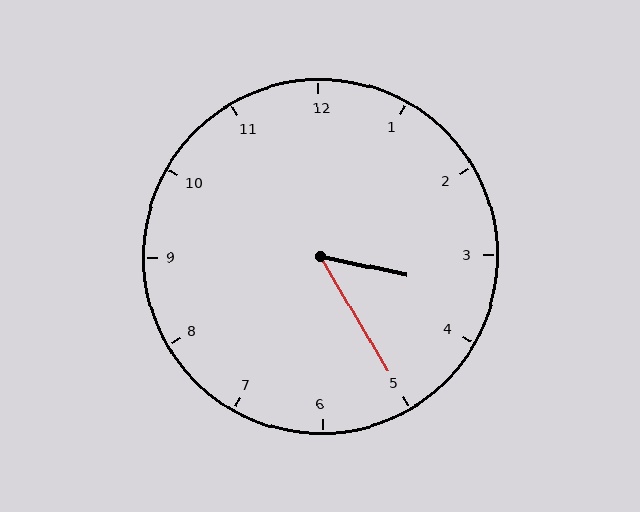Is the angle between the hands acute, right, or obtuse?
It is acute.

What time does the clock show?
3:25.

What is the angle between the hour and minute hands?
Approximately 48 degrees.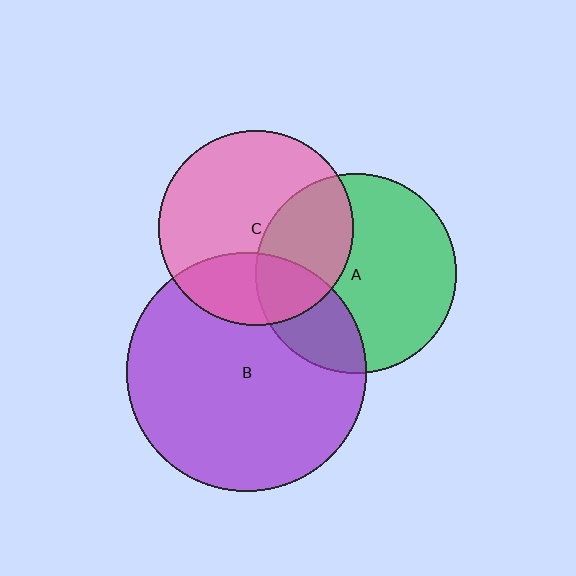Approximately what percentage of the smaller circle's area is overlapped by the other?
Approximately 25%.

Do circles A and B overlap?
Yes.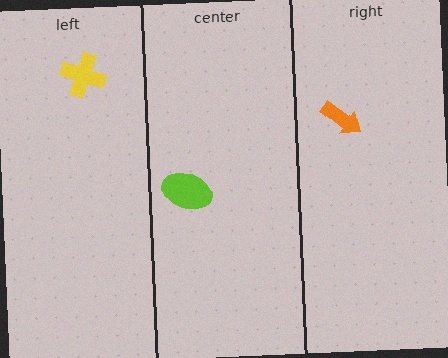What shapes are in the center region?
The lime ellipse.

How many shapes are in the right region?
1.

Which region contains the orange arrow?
The right region.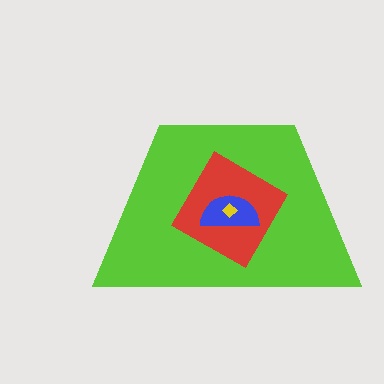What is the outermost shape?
The lime trapezoid.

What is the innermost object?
The yellow diamond.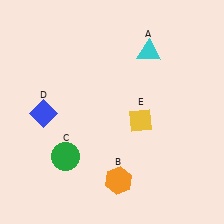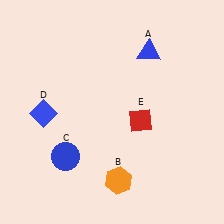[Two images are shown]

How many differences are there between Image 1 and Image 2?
There are 3 differences between the two images.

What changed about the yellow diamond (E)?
In Image 1, E is yellow. In Image 2, it changed to red.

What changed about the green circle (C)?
In Image 1, C is green. In Image 2, it changed to blue.